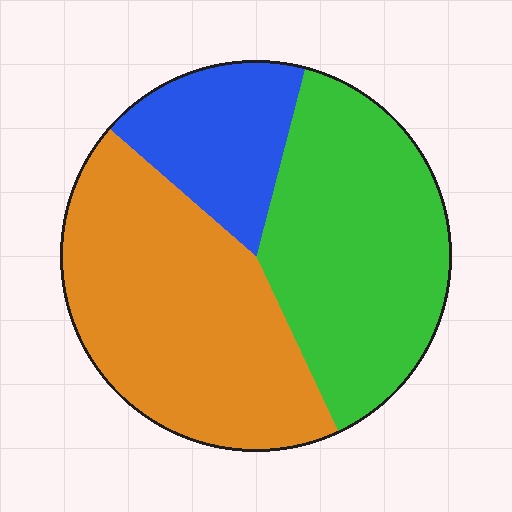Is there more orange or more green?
Orange.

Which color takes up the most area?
Orange, at roughly 45%.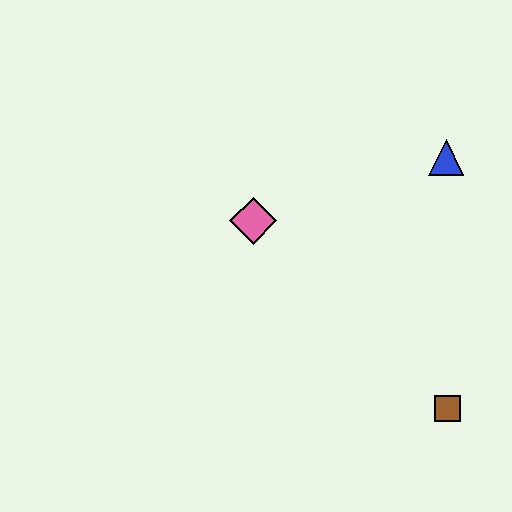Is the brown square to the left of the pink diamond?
No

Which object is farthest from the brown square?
The pink diamond is farthest from the brown square.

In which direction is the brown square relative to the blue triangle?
The brown square is below the blue triangle.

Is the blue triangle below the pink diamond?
No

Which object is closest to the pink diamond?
The blue triangle is closest to the pink diamond.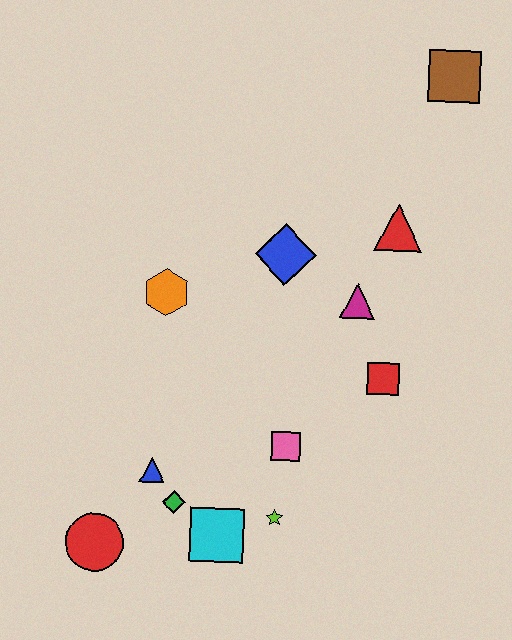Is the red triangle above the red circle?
Yes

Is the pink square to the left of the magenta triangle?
Yes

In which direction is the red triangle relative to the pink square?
The red triangle is above the pink square.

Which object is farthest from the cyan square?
The brown square is farthest from the cyan square.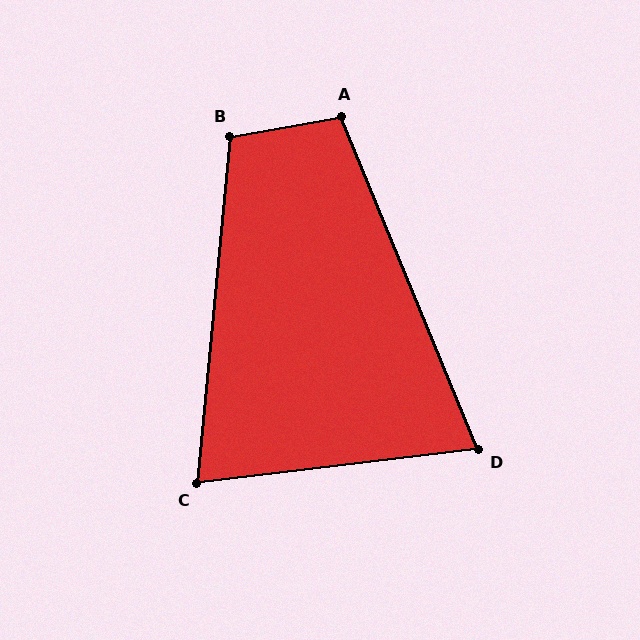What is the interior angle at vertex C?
Approximately 78 degrees (acute).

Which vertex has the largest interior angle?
B, at approximately 105 degrees.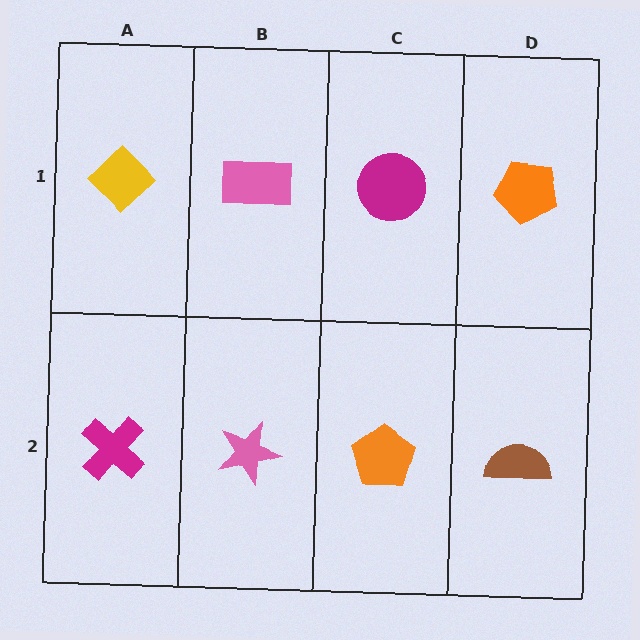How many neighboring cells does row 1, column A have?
2.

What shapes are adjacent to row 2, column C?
A magenta circle (row 1, column C), a pink star (row 2, column B), a brown semicircle (row 2, column D).